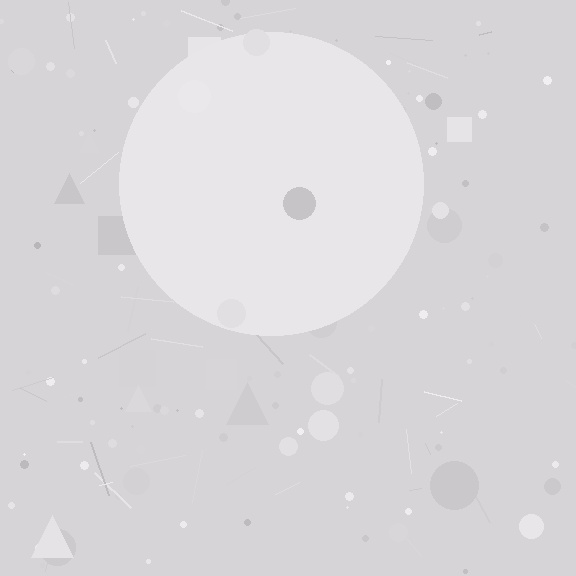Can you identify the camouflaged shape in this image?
The camouflaged shape is a circle.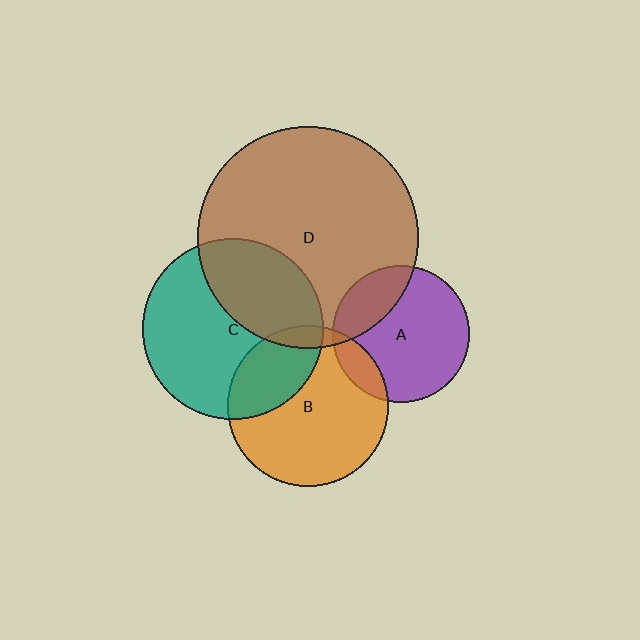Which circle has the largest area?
Circle D (brown).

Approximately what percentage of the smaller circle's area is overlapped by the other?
Approximately 30%.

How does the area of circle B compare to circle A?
Approximately 1.4 times.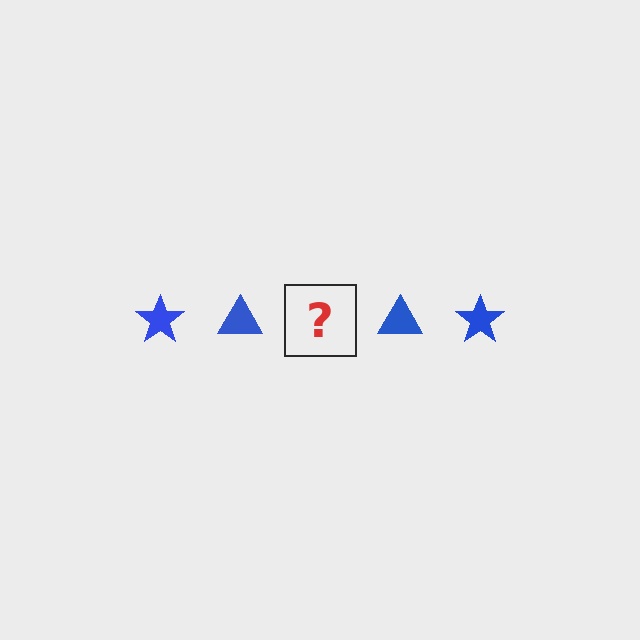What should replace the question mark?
The question mark should be replaced with a blue star.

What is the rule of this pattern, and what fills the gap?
The rule is that the pattern cycles through star, triangle shapes in blue. The gap should be filled with a blue star.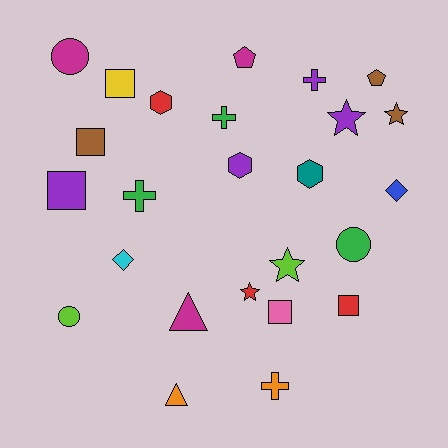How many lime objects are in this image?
There are 2 lime objects.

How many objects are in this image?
There are 25 objects.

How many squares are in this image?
There are 5 squares.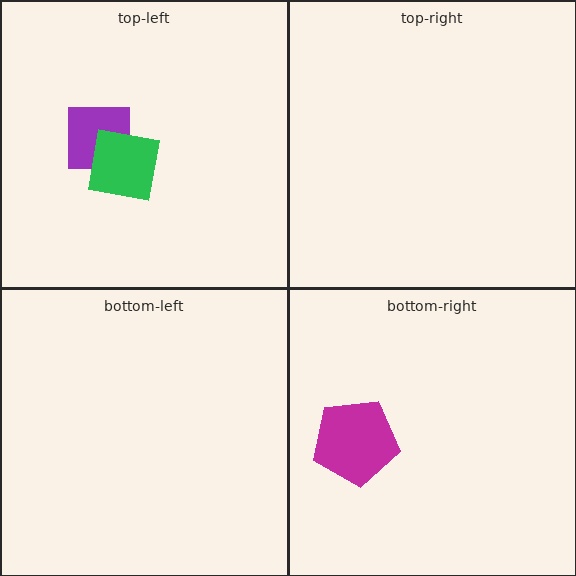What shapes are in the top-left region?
The purple square, the green square.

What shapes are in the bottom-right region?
The magenta pentagon.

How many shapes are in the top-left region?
2.